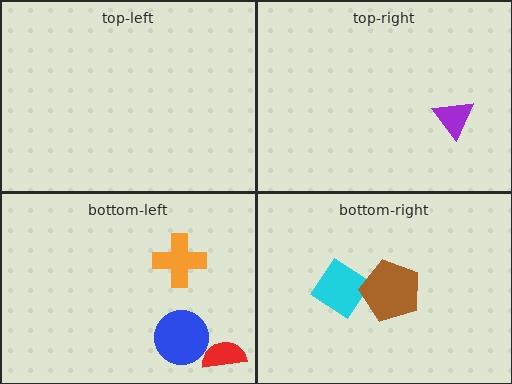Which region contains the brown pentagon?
The bottom-right region.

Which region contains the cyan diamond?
The bottom-right region.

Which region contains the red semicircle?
The bottom-left region.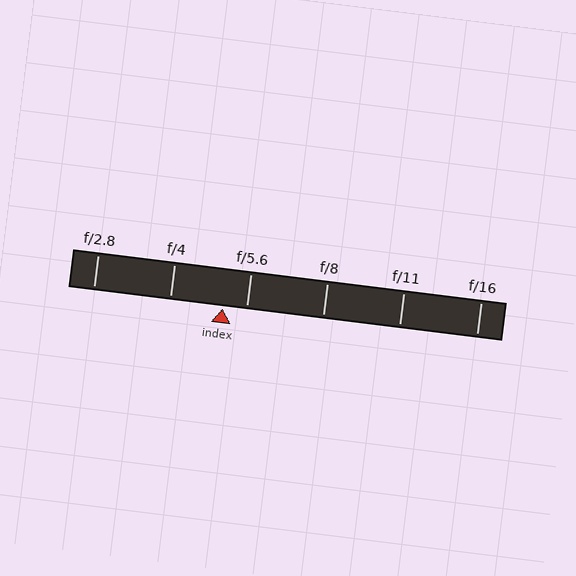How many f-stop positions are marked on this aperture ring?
There are 6 f-stop positions marked.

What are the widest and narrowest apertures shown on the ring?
The widest aperture shown is f/2.8 and the narrowest is f/16.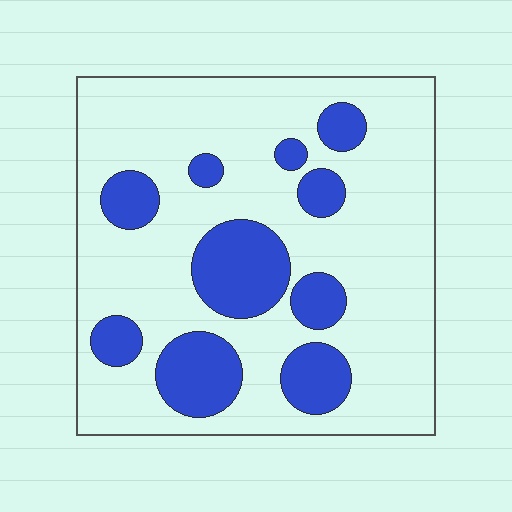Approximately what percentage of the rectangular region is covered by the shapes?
Approximately 25%.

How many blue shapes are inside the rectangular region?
10.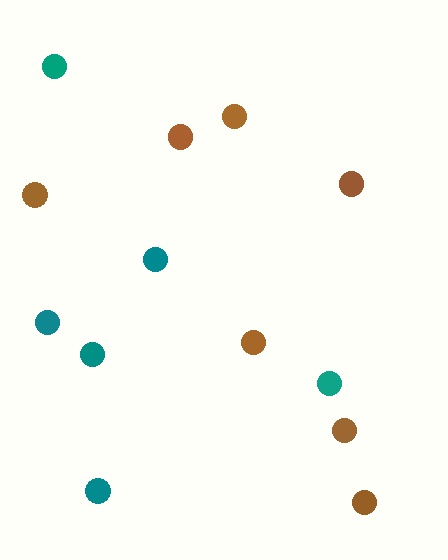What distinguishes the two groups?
There are 2 groups: one group of brown circles (7) and one group of teal circles (6).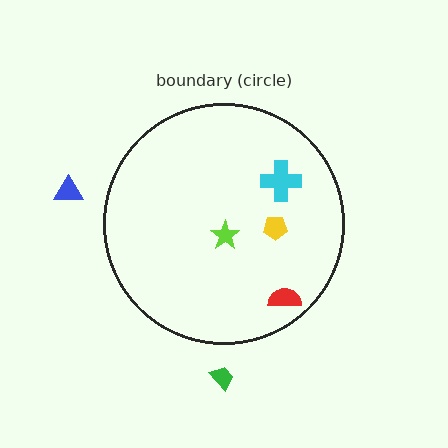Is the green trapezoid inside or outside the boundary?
Outside.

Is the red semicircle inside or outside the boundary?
Inside.